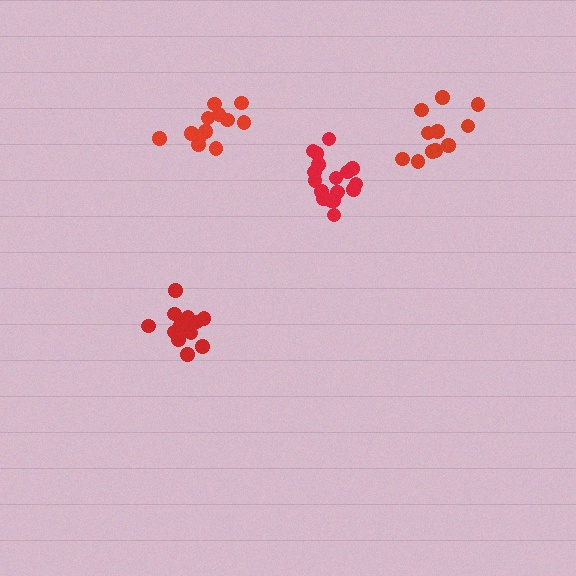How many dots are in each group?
Group 1: 12 dots, Group 2: 17 dots, Group 3: 11 dots, Group 4: 14 dots (54 total).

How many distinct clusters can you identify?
There are 4 distinct clusters.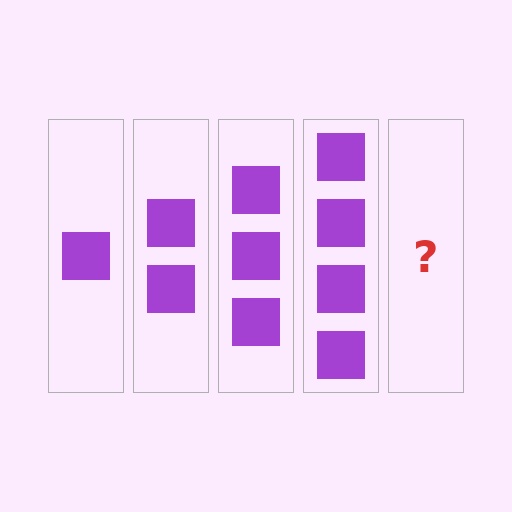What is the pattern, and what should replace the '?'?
The pattern is that each step adds one more square. The '?' should be 5 squares.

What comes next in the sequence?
The next element should be 5 squares.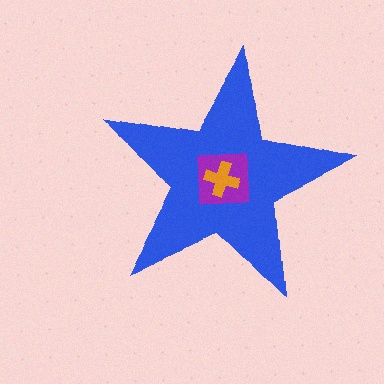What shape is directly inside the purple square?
The orange cross.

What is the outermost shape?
The blue star.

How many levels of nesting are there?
3.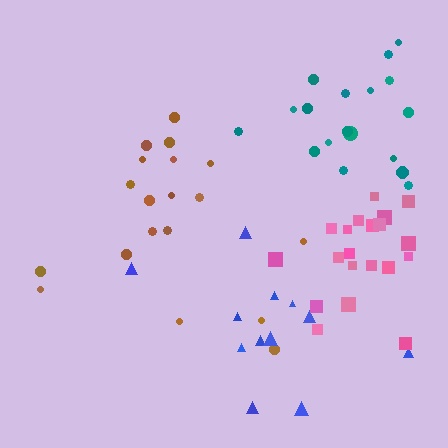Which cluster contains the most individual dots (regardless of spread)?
Pink (20).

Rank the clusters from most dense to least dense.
teal, pink, brown, blue.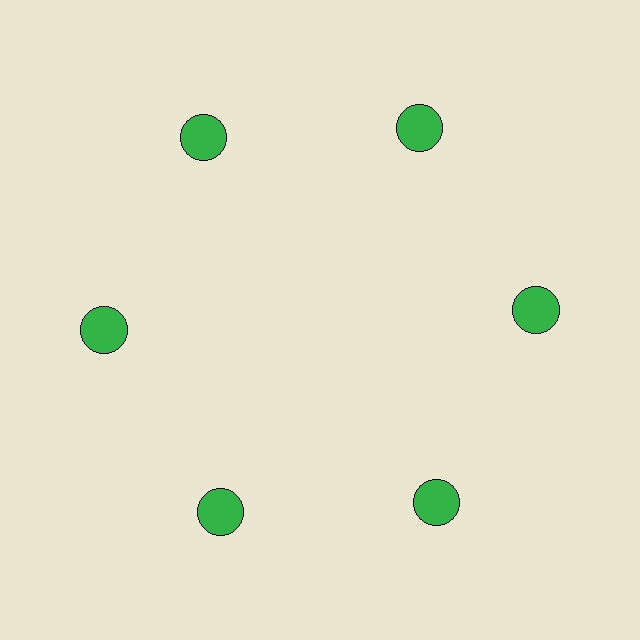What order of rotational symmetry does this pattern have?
This pattern has 6-fold rotational symmetry.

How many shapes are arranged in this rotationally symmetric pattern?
There are 6 shapes, arranged in 6 groups of 1.